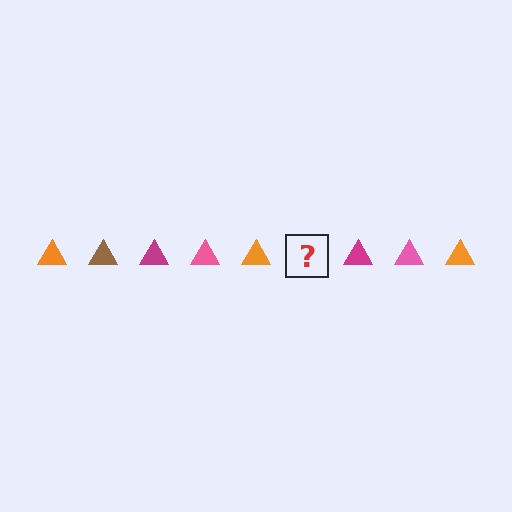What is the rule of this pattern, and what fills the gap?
The rule is that the pattern cycles through orange, brown, magenta, pink triangles. The gap should be filled with a brown triangle.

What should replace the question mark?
The question mark should be replaced with a brown triangle.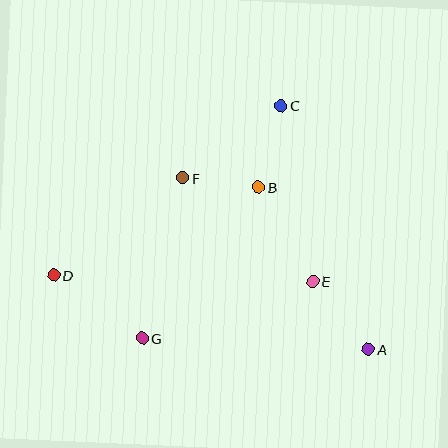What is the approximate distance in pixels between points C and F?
The distance between C and F is approximately 122 pixels.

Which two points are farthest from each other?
Points A and D are farthest from each other.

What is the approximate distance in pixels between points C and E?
The distance between C and E is approximately 178 pixels.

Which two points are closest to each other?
Points B and F are closest to each other.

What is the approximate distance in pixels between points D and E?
The distance between D and E is approximately 259 pixels.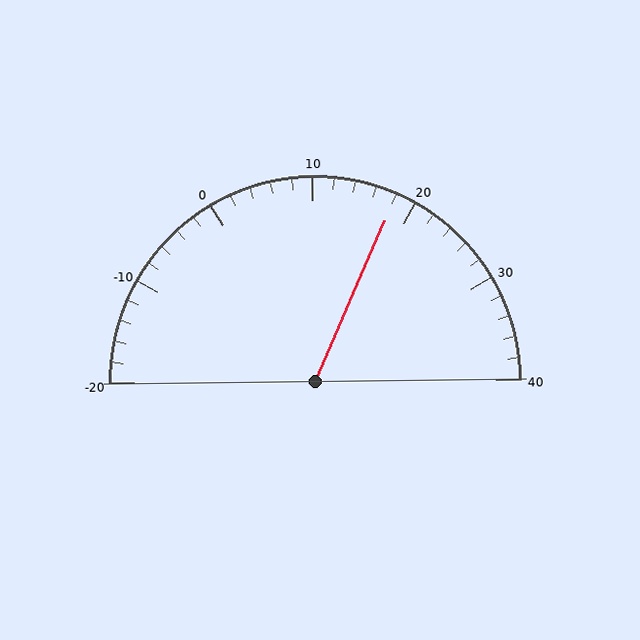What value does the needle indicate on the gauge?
The needle indicates approximately 18.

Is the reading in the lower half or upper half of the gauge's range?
The reading is in the upper half of the range (-20 to 40).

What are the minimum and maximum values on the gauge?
The gauge ranges from -20 to 40.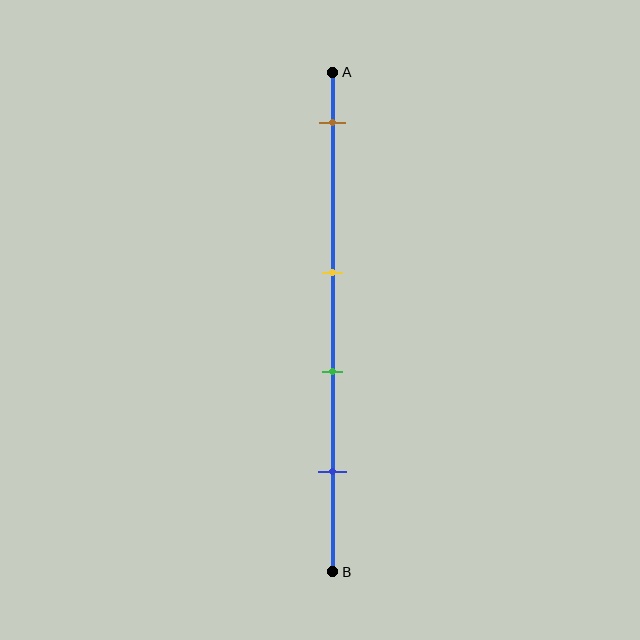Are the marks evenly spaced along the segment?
No, the marks are not evenly spaced.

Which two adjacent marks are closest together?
The yellow and green marks are the closest adjacent pair.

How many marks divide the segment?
There are 4 marks dividing the segment.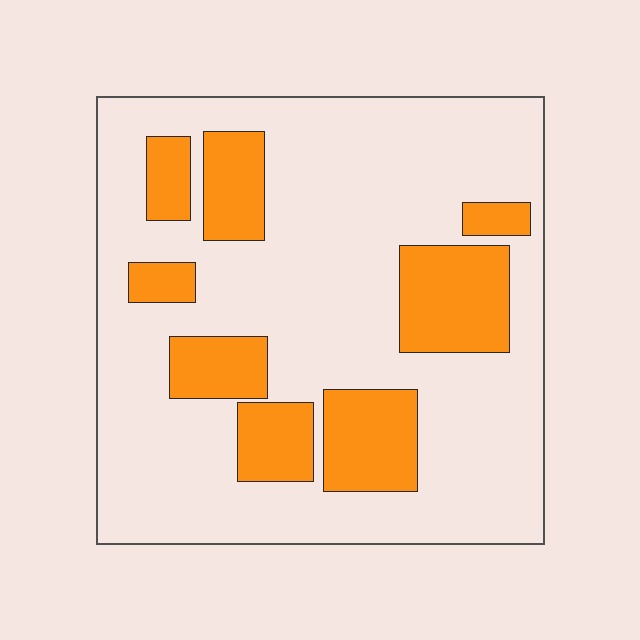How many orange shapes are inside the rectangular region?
8.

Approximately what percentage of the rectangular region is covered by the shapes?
Approximately 25%.